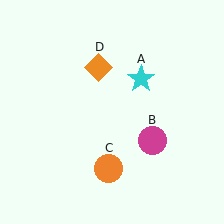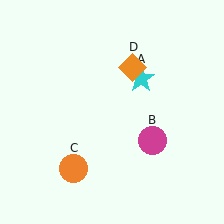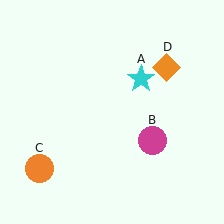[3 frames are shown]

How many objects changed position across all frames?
2 objects changed position: orange circle (object C), orange diamond (object D).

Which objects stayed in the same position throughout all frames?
Cyan star (object A) and magenta circle (object B) remained stationary.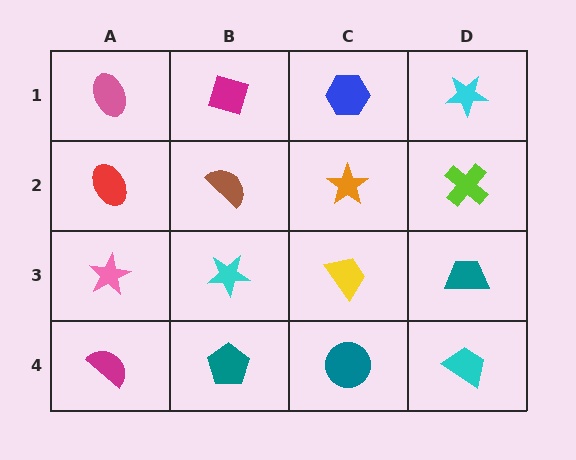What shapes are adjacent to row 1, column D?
A lime cross (row 2, column D), a blue hexagon (row 1, column C).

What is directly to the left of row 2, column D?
An orange star.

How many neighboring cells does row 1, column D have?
2.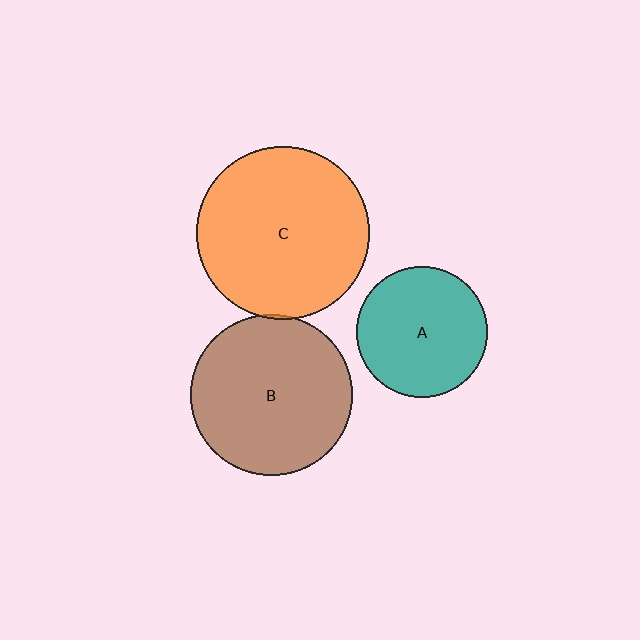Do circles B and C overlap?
Yes.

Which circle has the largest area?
Circle C (orange).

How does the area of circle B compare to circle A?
Approximately 1.5 times.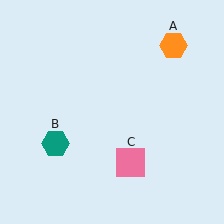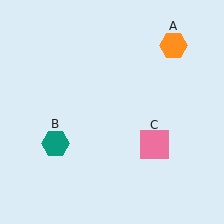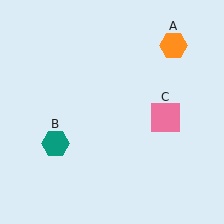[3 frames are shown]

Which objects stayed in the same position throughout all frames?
Orange hexagon (object A) and teal hexagon (object B) remained stationary.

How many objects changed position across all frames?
1 object changed position: pink square (object C).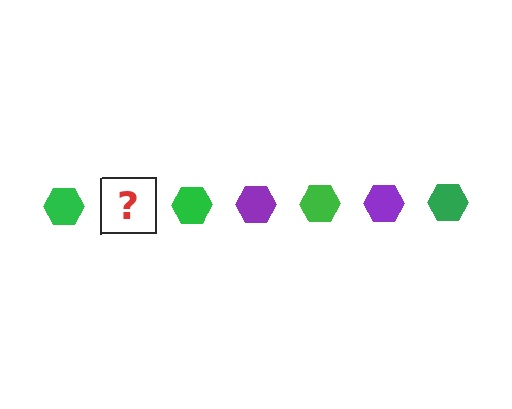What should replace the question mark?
The question mark should be replaced with a purple hexagon.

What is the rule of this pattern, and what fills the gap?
The rule is that the pattern cycles through green, purple hexagons. The gap should be filled with a purple hexagon.